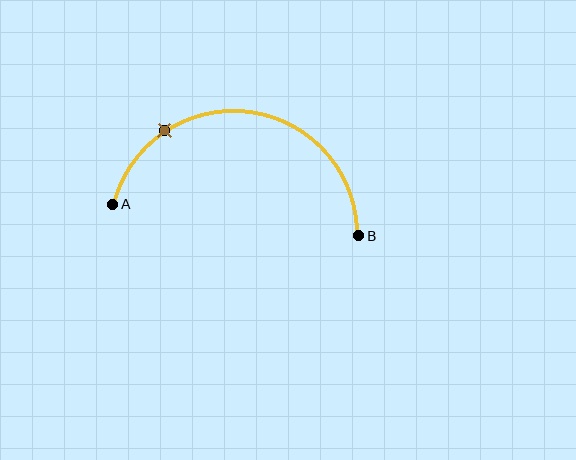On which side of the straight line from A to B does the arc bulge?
The arc bulges above the straight line connecting A and B.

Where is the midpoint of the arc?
The arc midpoint is the point on the curve farthest from the straight line joining A and B. It sits above that line.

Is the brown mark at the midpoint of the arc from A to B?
No. The brown mark lies on the arc but is closer to endpoint A. The arc midpoint would be at the point on the curve equidistant along the arc from both A and B.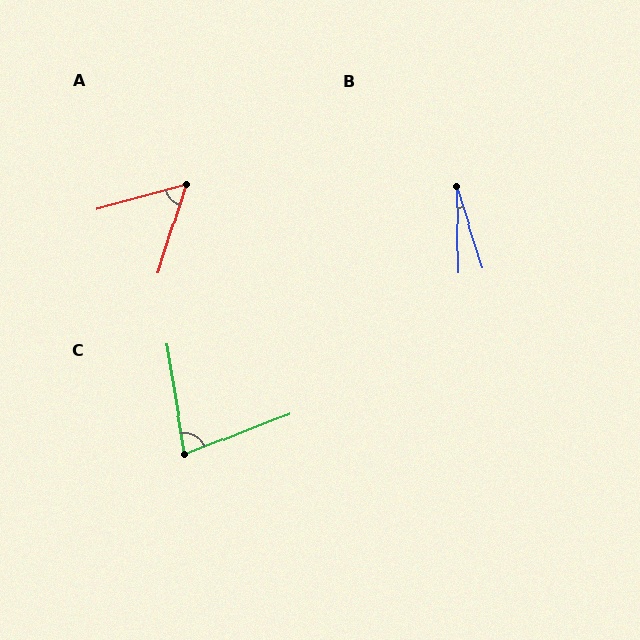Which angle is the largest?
C, at approximately 78 degrees.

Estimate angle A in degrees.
Approximately 58 degrees.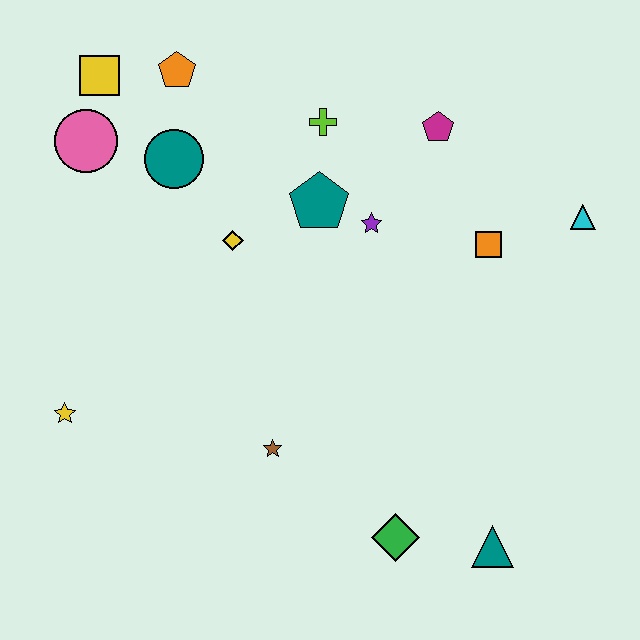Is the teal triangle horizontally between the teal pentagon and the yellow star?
No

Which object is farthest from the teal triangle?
The yellow square is farthest from the teal triangle.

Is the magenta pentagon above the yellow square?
No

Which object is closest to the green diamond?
The teal triangle is closest to the green diamond.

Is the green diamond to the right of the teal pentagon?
Yes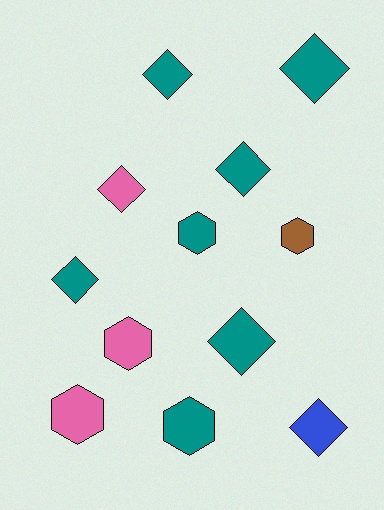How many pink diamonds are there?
There is 1 pink diamond.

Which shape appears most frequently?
Diamond, with 7 objects.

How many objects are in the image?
There are 12 objects.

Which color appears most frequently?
Teal, with 7 objects.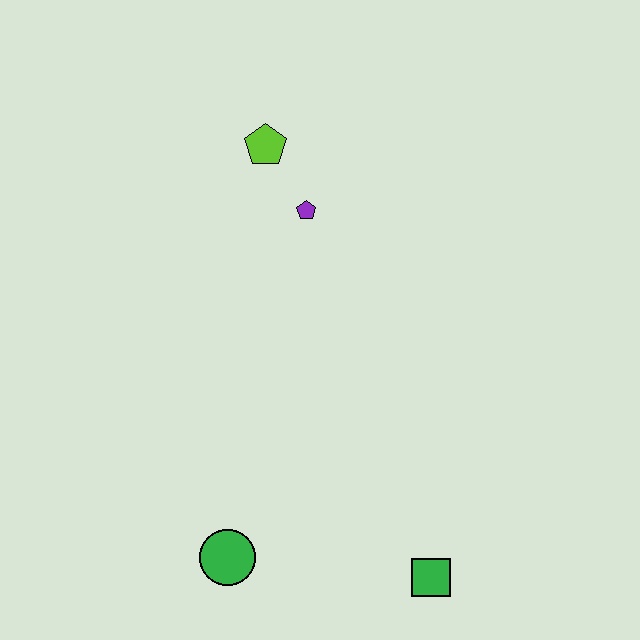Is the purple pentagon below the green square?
No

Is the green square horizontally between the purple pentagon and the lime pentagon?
No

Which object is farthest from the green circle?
The lime pentagon is farthest from the green circle.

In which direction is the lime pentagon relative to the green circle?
The lime pentagon is above the green circle.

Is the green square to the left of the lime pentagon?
No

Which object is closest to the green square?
The green circle is closest to the green square.